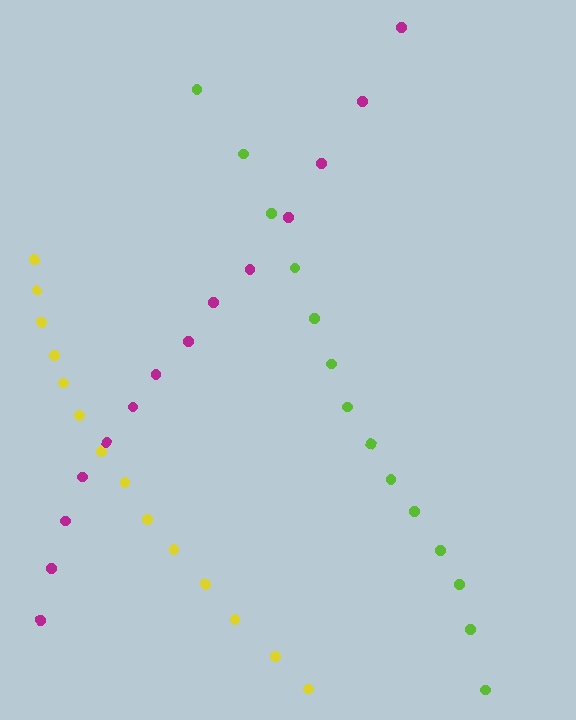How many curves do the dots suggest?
There are 3 distinct paths.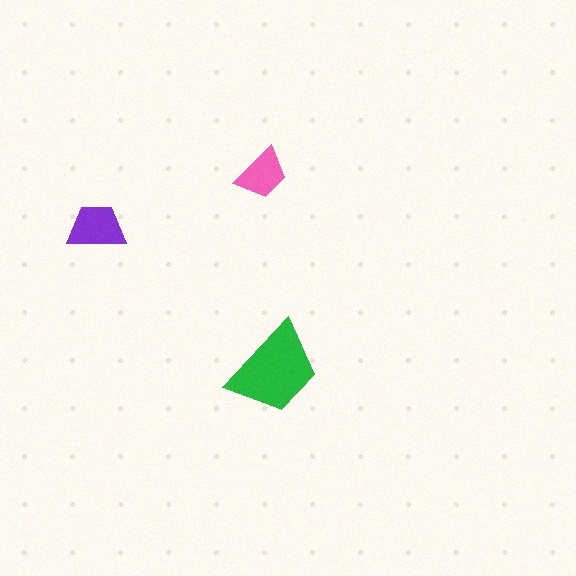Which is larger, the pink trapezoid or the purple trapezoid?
The purple one.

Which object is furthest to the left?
The purple trapezoid is leftmost.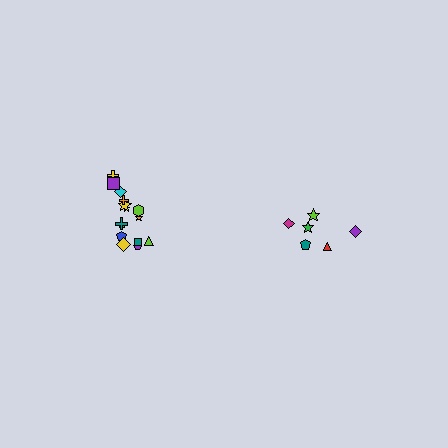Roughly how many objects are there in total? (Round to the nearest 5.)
Roughly 20 objects in total.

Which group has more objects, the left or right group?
The left group.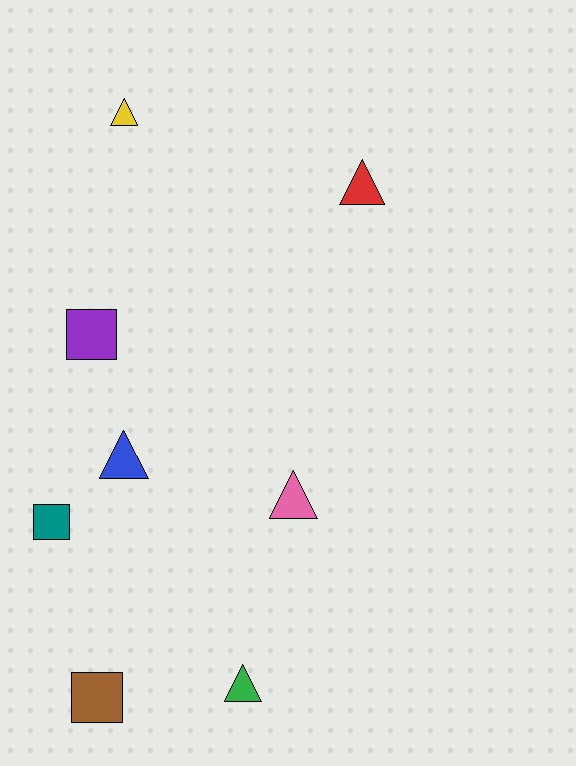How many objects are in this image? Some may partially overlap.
There are 8 objects.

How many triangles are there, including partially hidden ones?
There are 5 triangles.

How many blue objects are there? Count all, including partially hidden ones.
There is 1 blue object.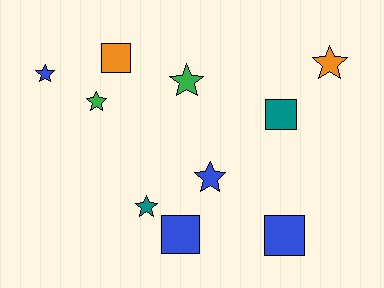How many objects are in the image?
There are 10 objects.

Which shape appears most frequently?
Star, with 6 objects.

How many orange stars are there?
There is 1 orange star.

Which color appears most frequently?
Blue, with 4 objects.